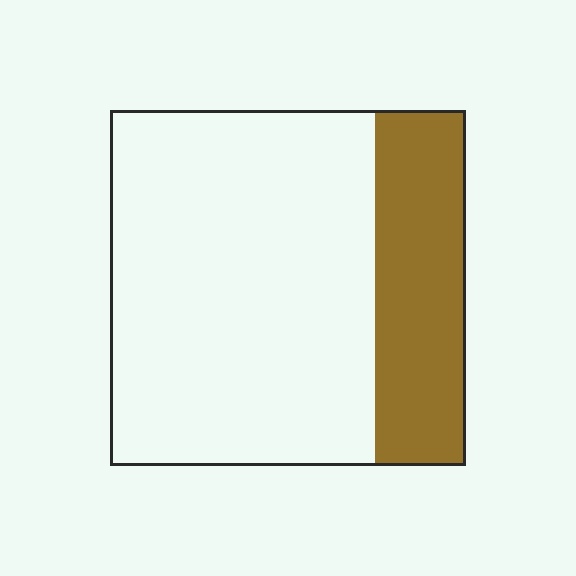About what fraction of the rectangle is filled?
About one quarter (1/4).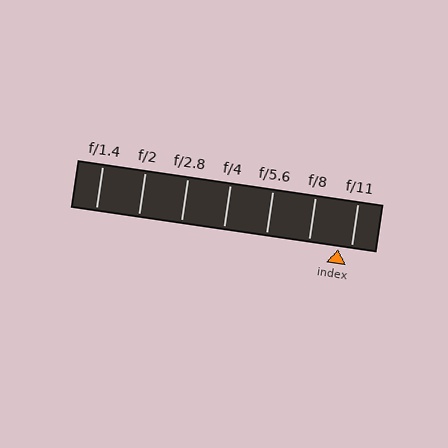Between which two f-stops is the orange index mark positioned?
The index mark is between f/8 and f/11.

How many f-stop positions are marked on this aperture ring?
There are 7 f-stop positions marked.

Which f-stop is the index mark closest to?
The index mark is closest to f/11.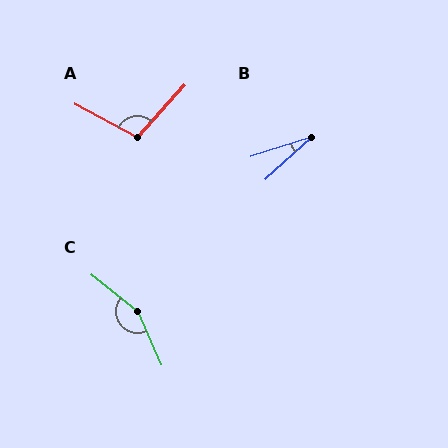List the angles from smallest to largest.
B (25°), A (104°), C (153°).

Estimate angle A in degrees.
Approximately 104 degrees.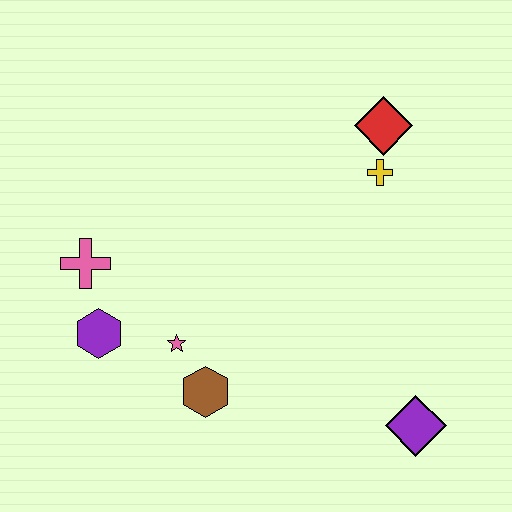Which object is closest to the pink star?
The brown hexagon is closest to the pink star.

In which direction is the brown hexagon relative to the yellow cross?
The brown hexagon is below the yellow cross.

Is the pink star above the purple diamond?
Yes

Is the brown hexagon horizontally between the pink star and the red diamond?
Yes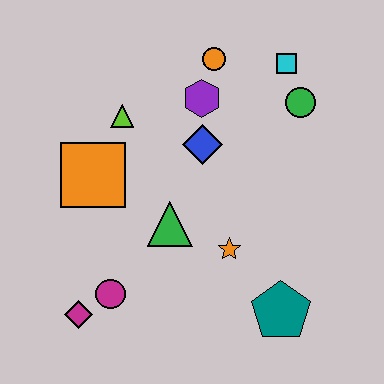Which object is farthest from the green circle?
The magenta diamond is farthest from the green circle.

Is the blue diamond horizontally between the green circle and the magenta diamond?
Yes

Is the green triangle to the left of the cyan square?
Yes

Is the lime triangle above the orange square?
Yes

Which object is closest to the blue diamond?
The purple hexagon is closest to the blue diamond.